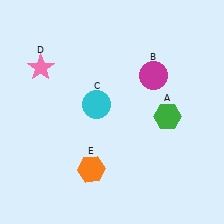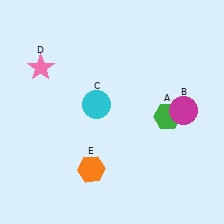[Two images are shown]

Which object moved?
The magenta circle (B) moved down.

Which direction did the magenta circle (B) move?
The magenta circle (B) moved down.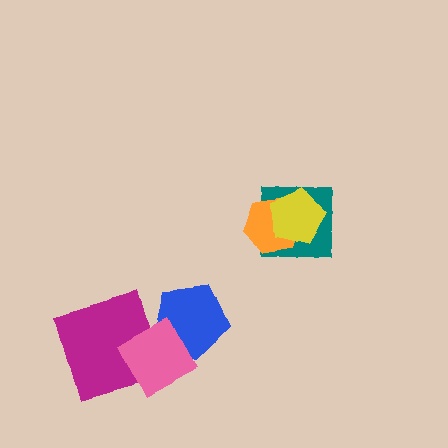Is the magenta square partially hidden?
Yes, it is partially covered by another shape.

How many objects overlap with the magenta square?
1 object overlaps with the magenta square.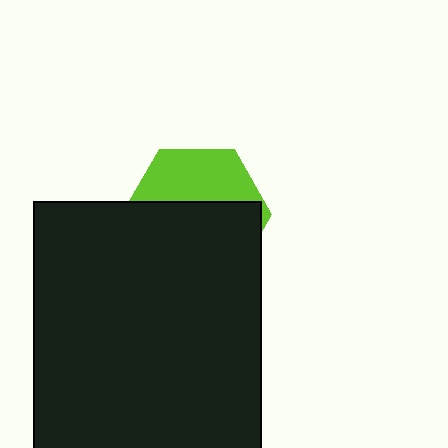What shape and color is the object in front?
The object in front is a black rectangle.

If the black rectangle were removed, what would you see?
You would see the complete lime hexagon.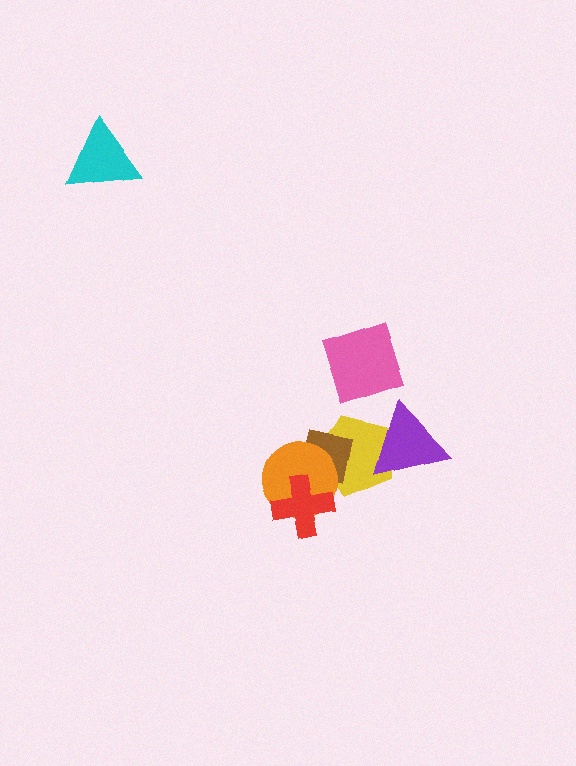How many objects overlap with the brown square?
3 objects overlap with the brown square.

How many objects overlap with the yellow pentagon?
3 objects overlap with the yellow pentagon.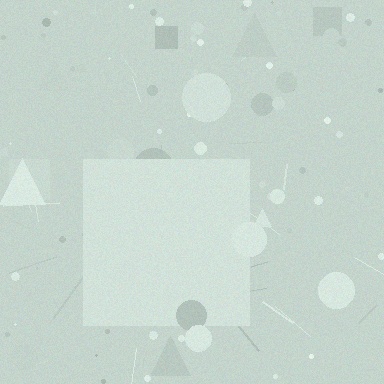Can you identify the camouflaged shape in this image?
The camouflaged shape is a square.